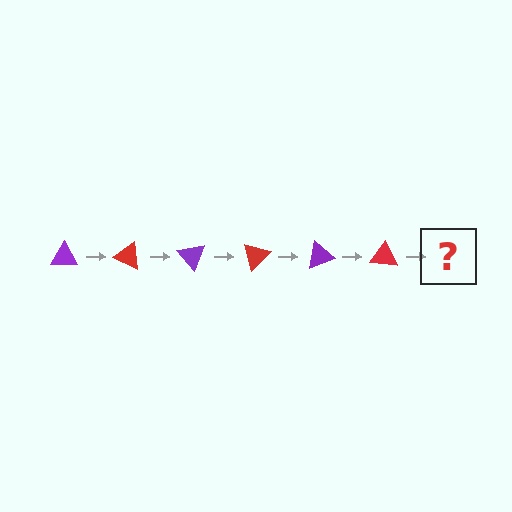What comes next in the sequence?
The next element should be a purple triangle, rotated 150 degrees from the start.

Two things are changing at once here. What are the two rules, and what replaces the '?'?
The two rules are that it rotates 25 degrees each step and the color cycles through purple and red. The '?' should be a purple triangle, rotated 150 degrees from the start.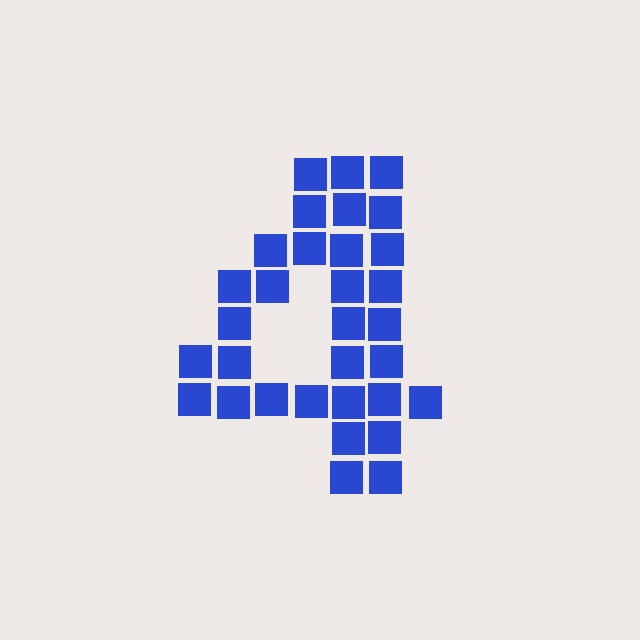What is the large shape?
The large shape is the digit 4.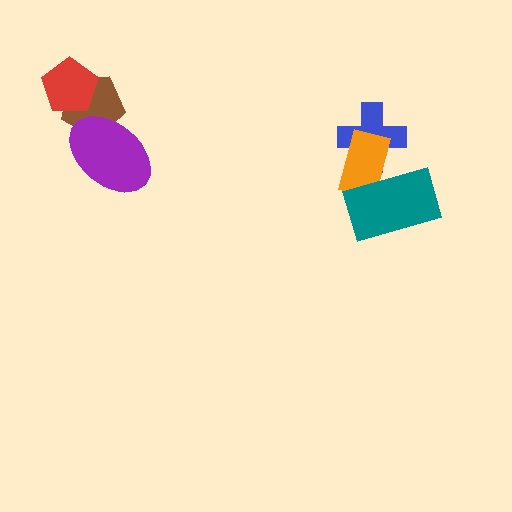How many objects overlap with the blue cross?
2 objects overlap with the blue cross.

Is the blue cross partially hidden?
Yes, it is partially covered by another shape.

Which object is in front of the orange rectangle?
The teal rectangle is in front of the orange rectangle.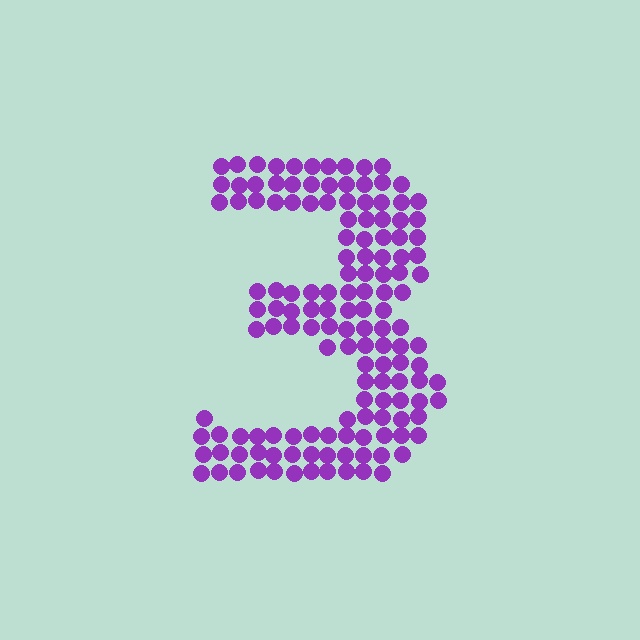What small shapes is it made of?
It is made of small circles.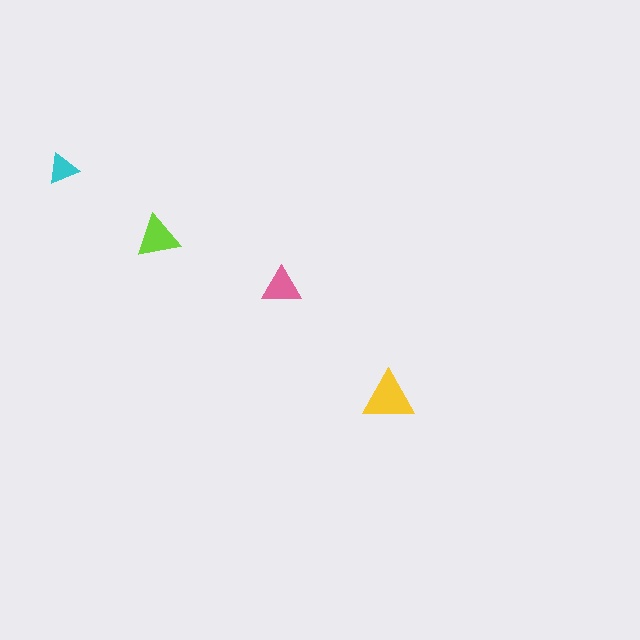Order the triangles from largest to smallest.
the yellow one, the lime one, the pink one, the cyan one.